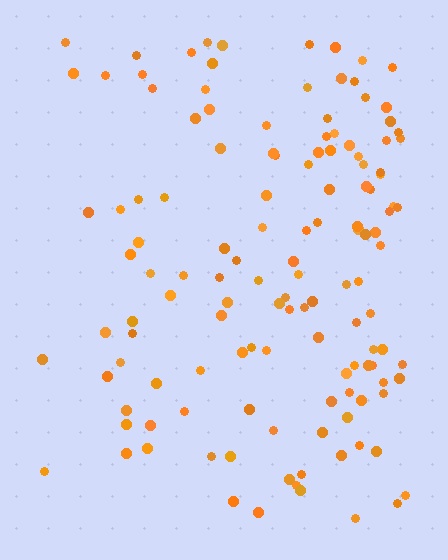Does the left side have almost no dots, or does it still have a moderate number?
Still a moderate number, just noticeably fewer than the right.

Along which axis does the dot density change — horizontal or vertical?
Horizontal.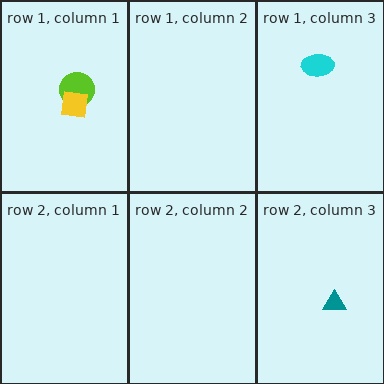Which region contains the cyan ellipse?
The row 1, column 3 region.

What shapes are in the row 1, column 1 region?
The lime circle, the yellow square.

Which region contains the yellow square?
The row 1, column 1 region.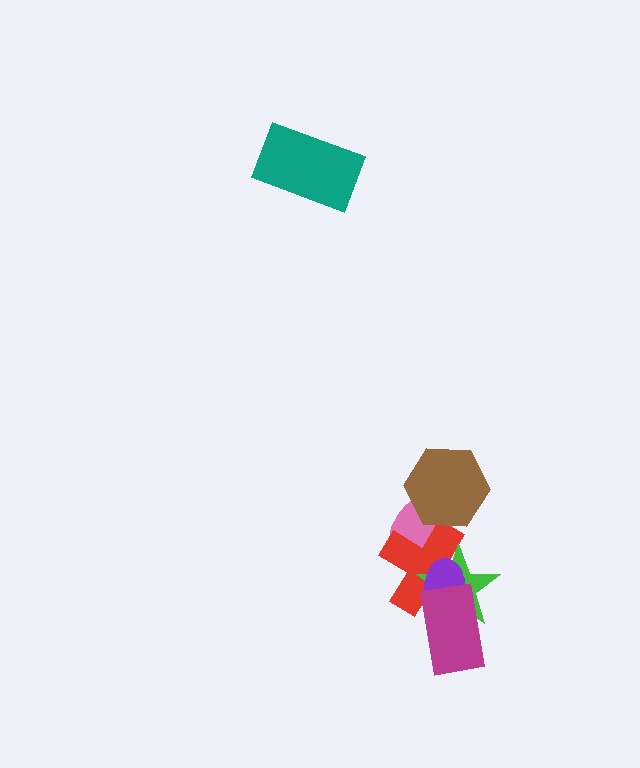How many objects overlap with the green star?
3 objects overlap with the green star.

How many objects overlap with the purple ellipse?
3 objects overlap with the purple ellipse.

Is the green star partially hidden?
Yes, it is partially covered by another shape.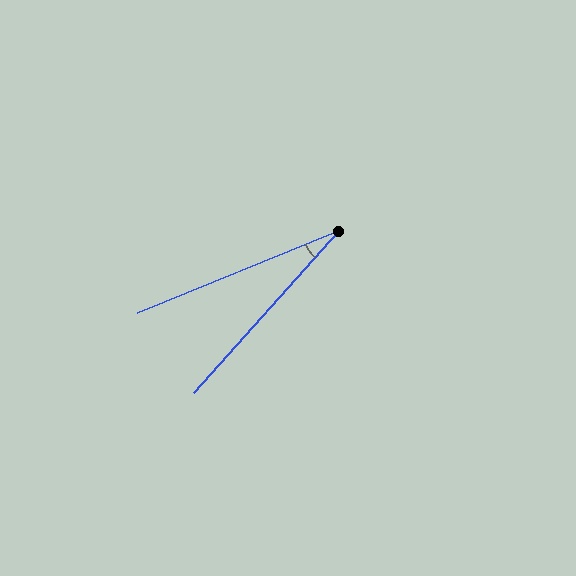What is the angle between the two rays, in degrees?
Approximately 26 degrees.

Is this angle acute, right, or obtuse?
It is acute.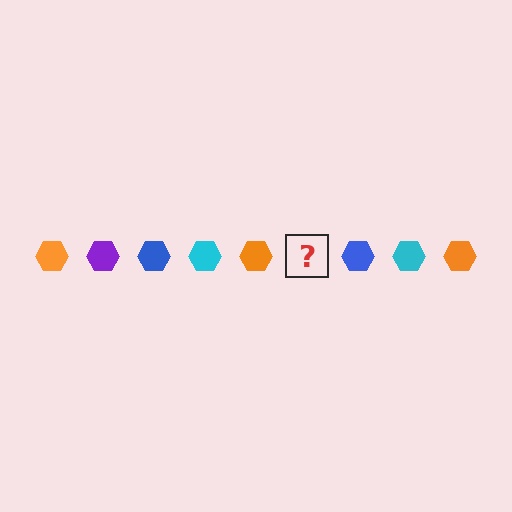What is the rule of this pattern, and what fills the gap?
The rule is that the pattern cycles through orange, purple, blue, cyan hexagons. The gap should be filled with a purple hexagon.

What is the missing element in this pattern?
The missing element is a purple hexagon.